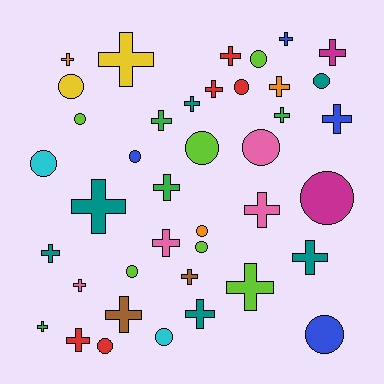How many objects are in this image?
There are 40 objects.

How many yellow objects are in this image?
There are 2 yellow objects.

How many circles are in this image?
There are 16 circles.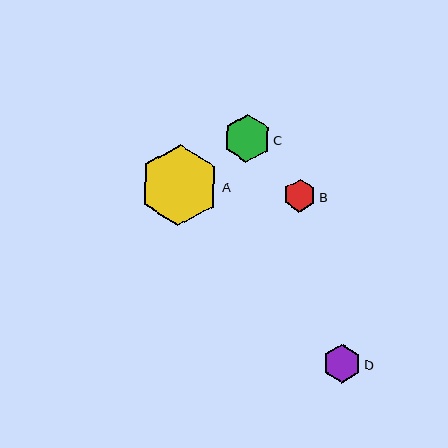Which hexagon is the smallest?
Hexagon B is the smallest with a size of approximately 33 pixels.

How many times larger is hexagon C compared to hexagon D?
Hexagon C is approximately 1.2 times the size of hexagon D.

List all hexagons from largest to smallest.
From largest to smallest: A, C, D, B.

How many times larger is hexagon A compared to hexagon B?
Hexagon A is approximately 2.4 times the size of hexagon B.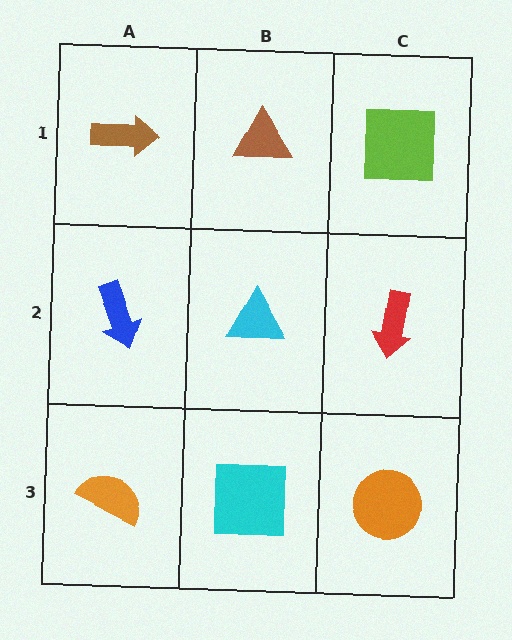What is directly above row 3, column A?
A blue arrow.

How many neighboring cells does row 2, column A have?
3.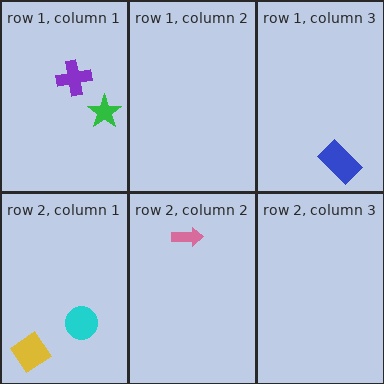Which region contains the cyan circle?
The row 2, column 1 region.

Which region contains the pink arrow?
The row 2, column 2 region.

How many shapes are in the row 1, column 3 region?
1.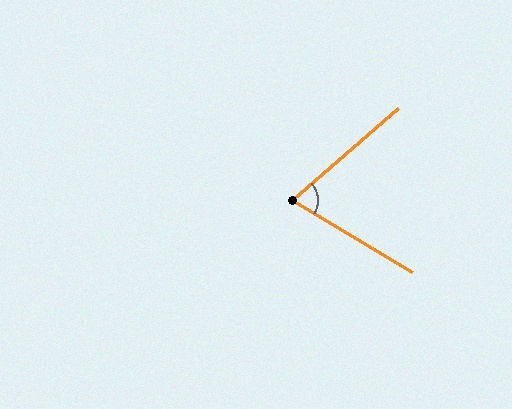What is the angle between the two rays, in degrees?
Approximately 72 degrees.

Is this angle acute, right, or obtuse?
It is acute.